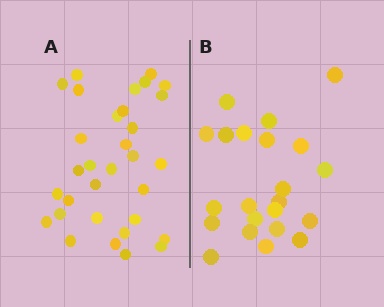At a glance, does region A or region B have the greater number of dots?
Region A (the left region) has more dots.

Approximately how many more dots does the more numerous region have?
Region A has roughly 10 or so more dots than region B.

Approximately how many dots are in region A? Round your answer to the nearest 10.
About 30 dots. (The exact count is 32, which rounds to 30.)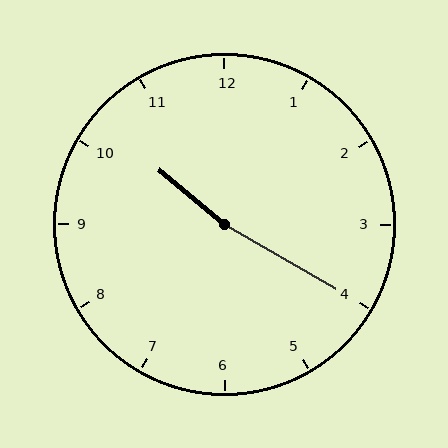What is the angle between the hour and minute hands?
Approximately 170 degrees.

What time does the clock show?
10:20.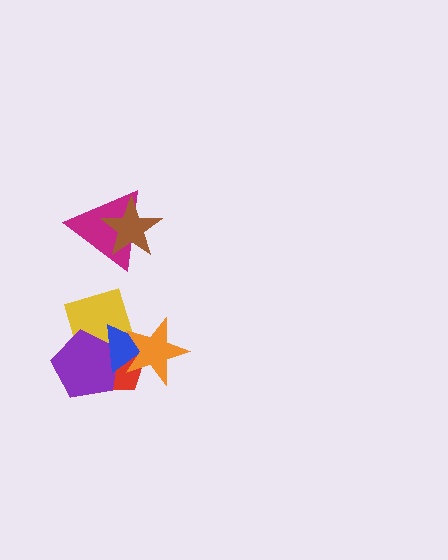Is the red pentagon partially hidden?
Yes, it is partially covered by another shape.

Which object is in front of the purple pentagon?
The blue triangle is in front of the purple pentagon.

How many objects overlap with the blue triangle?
4 objects overlap with the blue triangle.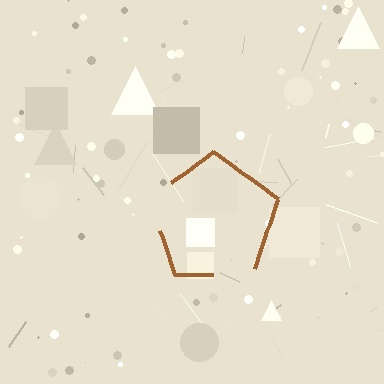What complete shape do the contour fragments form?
The contour fragments form a pentagon.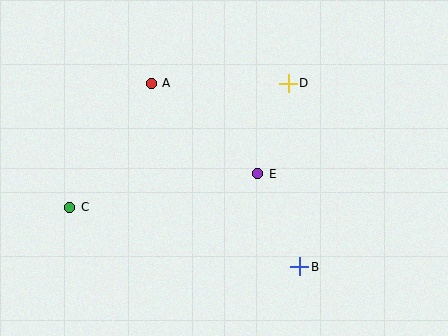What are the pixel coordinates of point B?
Point B is at (300, 267).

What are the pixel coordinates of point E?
Point E is at (258, 174).